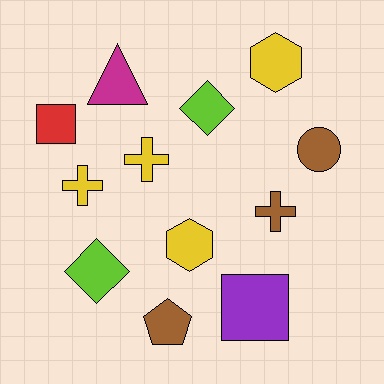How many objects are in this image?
There are 12 objects.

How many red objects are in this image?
There is 1 red object.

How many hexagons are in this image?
There are 2 hexagons.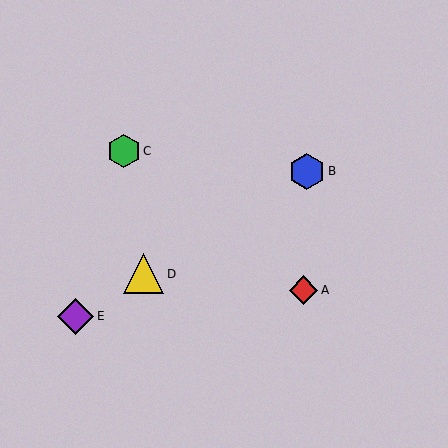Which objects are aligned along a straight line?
Objects B, D, E are aligned along a straight line.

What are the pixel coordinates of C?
Object C is at (124, 151).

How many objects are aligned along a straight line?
3 objects (B, D, E) are aligned along a straight line.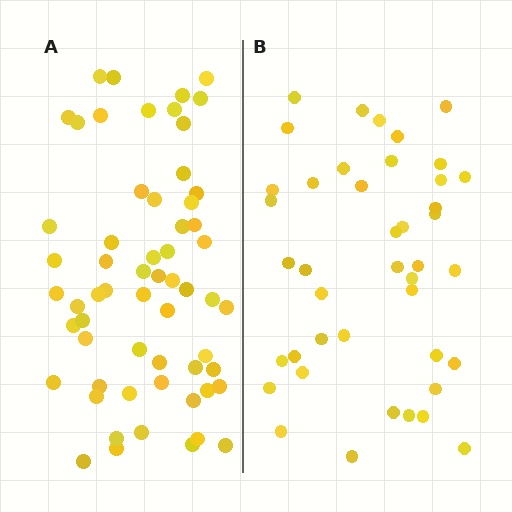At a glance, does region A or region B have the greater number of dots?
Region A (the left region) has more dots.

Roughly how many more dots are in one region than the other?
Region A has approximately 20 more dots than region B.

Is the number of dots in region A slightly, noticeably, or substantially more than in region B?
Region A has noticeably more, but not dramatically so. The ratio is roughly 1.4 to 1.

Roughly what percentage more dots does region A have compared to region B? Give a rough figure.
About 45% more.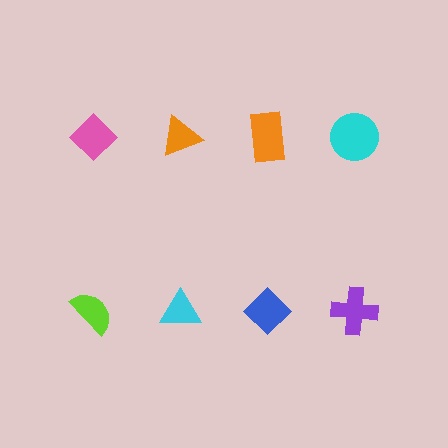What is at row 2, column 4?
A purple cross.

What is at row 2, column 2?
A cyan triangle.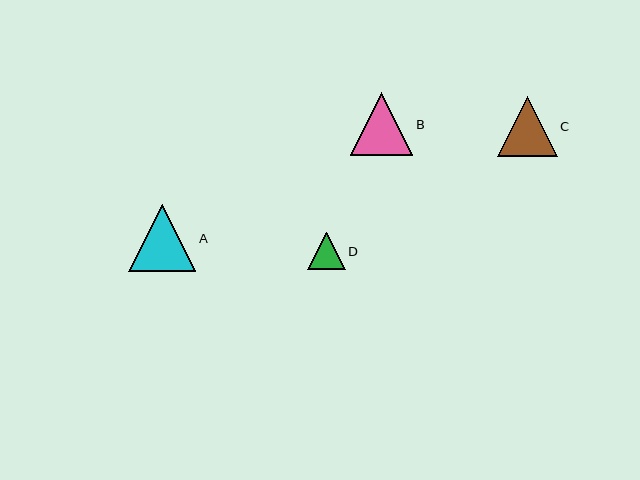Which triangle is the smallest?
Triangle D is the smallest with a size of approximately 37 pixels.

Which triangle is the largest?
Triangle A is the largest with a size of approximately 67 pixels.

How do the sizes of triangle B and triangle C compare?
Triangle B and triangle C are approximately the same size.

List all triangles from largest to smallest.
From largest to smallest: A, B, C, D.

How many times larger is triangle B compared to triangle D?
Triangle B is approximately 1.7 times the size of triangle D.